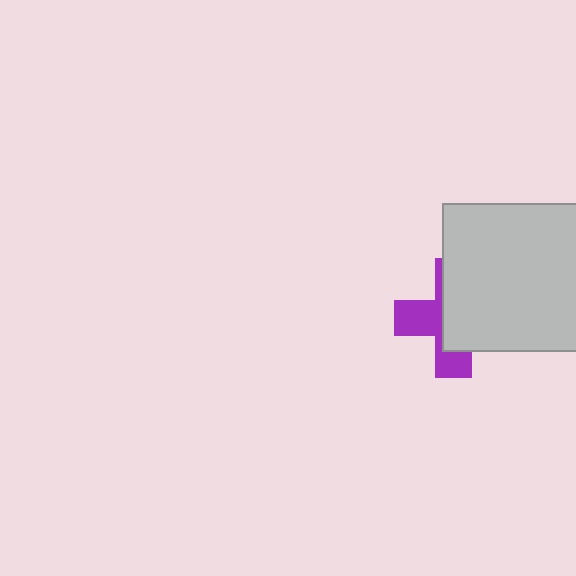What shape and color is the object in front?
The object in front is a light gray square.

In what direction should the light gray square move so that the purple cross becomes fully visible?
The light gray square should move right. That is the shortest direction to clear the overlap and leave the purple cross fully visible.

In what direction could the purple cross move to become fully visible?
The purple cross could move left. That would shift it out from behind the light gray square entirely.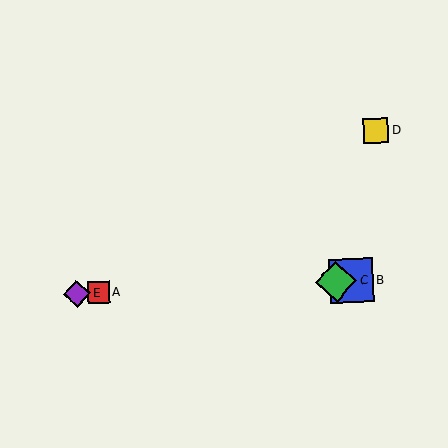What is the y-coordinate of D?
Object D is at y≈131.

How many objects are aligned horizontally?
4 objects (A, B, C, E) are aligned horizontally.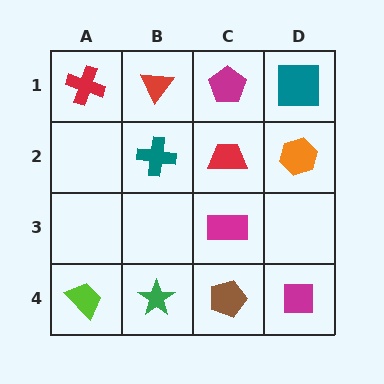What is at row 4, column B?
A green star.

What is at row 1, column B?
A red triangle.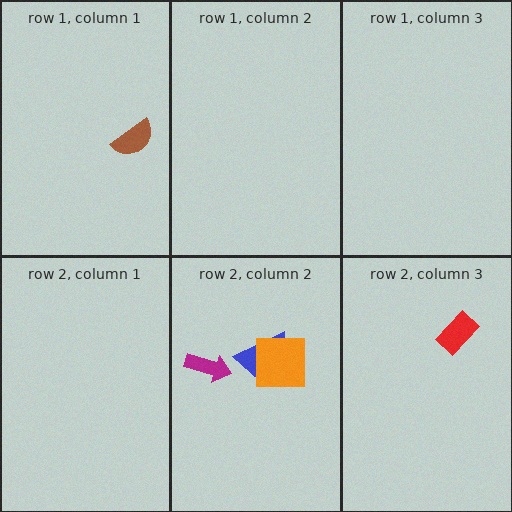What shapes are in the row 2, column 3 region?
The red rectangle.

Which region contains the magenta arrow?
The row 2, column 2 region.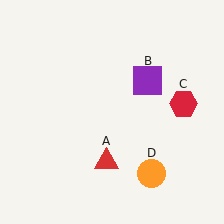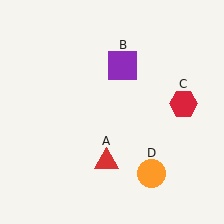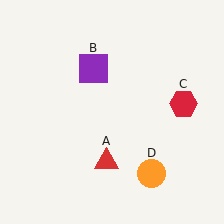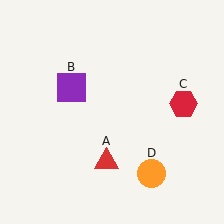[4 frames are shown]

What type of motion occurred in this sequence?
The purple square (object B) rotated counterclockwise around the center of the scene.